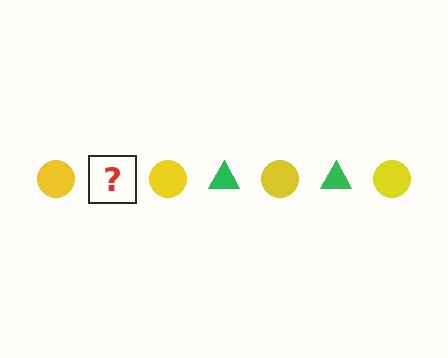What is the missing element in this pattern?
The missing element is a green triangle.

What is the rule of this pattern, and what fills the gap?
The rule is that the pattern alternates between yellow circle and green triangle. The gap should be filled with a green triangle.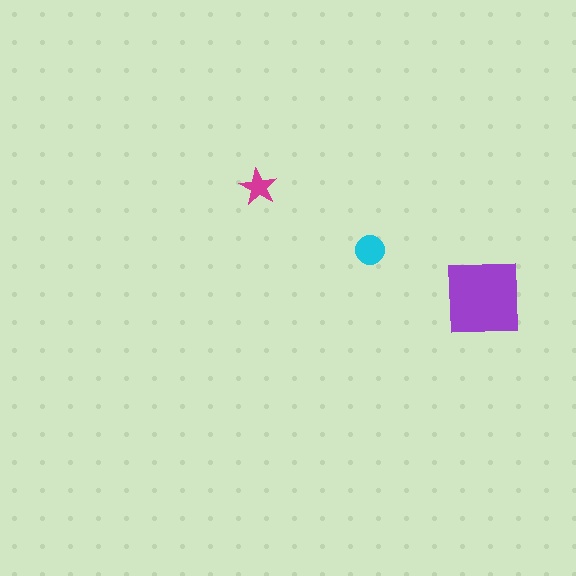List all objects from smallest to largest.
The magenta star, the cyan circle, the purple square.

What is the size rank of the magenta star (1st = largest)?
3rd.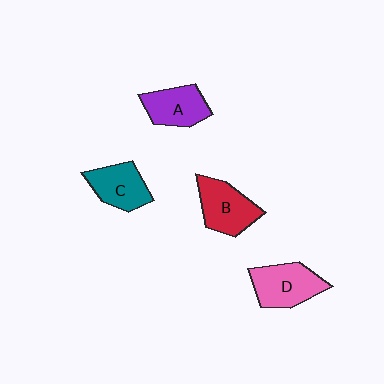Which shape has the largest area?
Shape D (pink).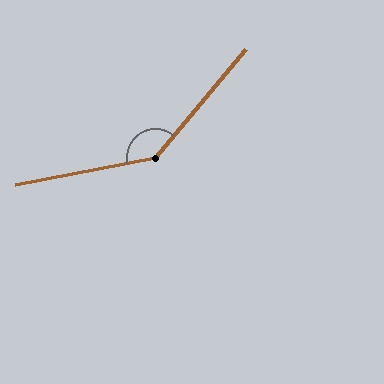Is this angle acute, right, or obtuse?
It is obtuse.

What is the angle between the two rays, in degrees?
Approximately 141 degrees.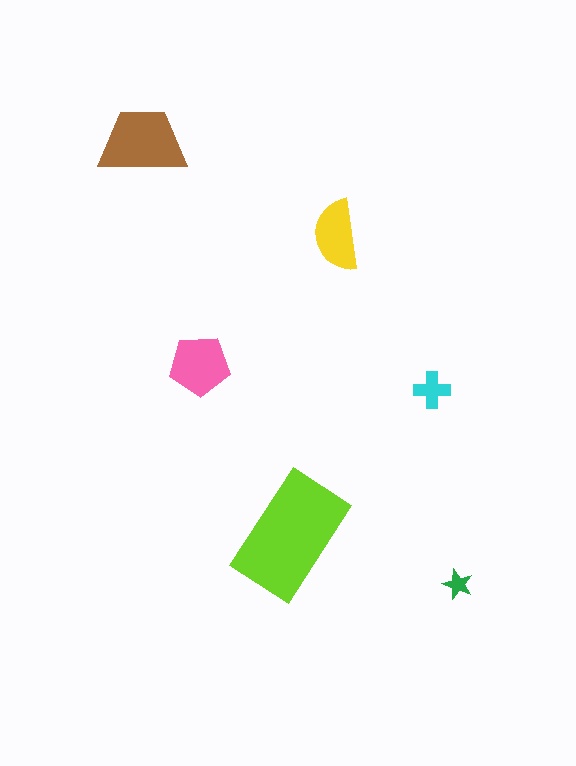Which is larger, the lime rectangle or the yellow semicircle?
The lime rectangle.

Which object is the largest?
The lime rectangle.